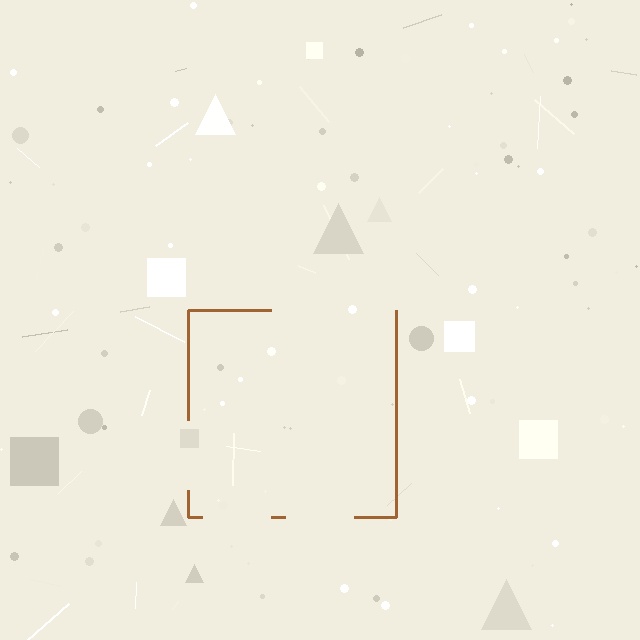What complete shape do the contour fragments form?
The contour fragments form a square.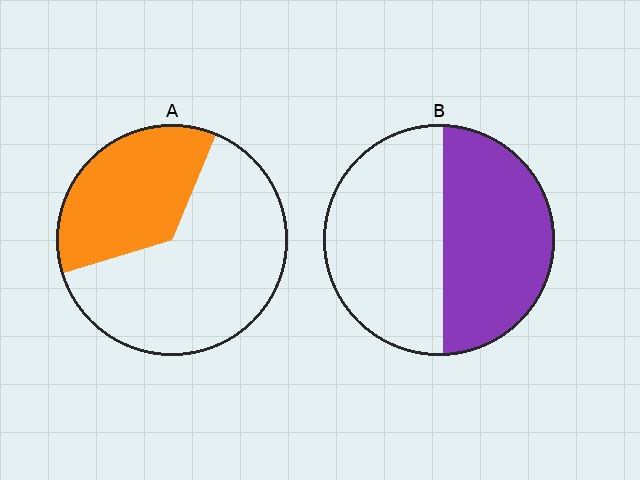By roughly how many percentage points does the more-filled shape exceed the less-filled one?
By roughly 10 percentage points (B over A).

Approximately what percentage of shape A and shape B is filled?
A is approximately 35% and B is approximately 50%.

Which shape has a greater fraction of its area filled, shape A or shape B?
Shape B.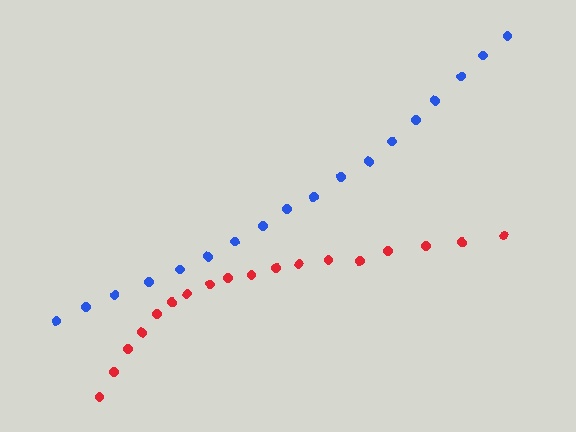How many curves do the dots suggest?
There are 2 distinct paths.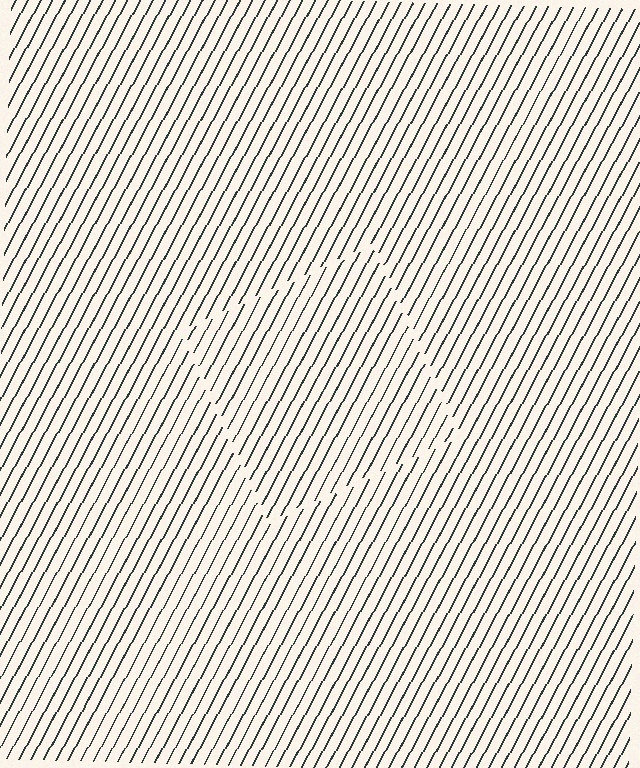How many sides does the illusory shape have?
4 sides — the line-ends trace a square.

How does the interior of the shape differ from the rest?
The interior of the shape contains the same grating, shifted by half a period — the contour is defined by the phase discontinuity where line-ends from the inner and outer gratings abut.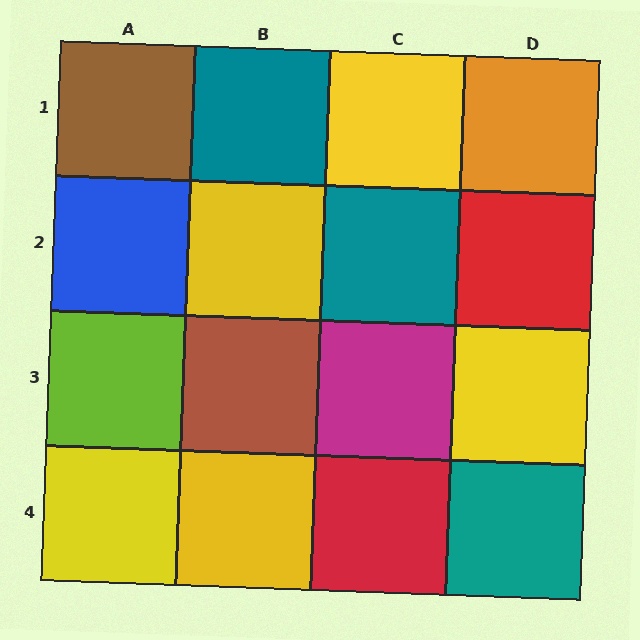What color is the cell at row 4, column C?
Red.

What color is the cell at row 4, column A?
Yellow.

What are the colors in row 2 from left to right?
Blue, yellow, teal, red.